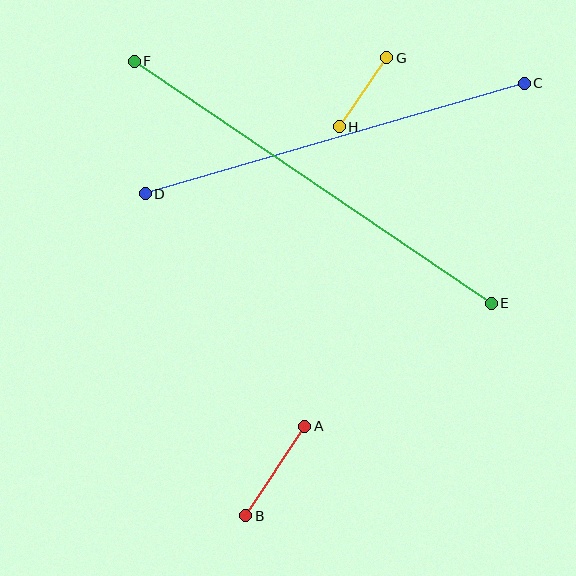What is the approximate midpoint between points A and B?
The midpoint is at approximately (275, 471) pixels.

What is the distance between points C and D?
The distance is approximately 395 pixels.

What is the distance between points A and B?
The distance is approximately 107 pixels.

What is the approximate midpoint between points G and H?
The midpoint is at approximately (363, 92) pixels.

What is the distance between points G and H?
The distance is approximately 84 pixels.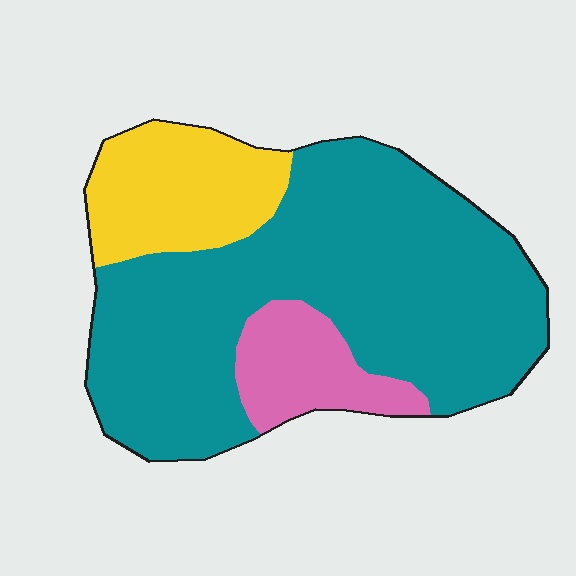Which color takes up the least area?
Pink, at roughly 10%.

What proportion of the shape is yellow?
Yellow takes up between a sixth and a third of the shape.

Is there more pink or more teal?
Teal.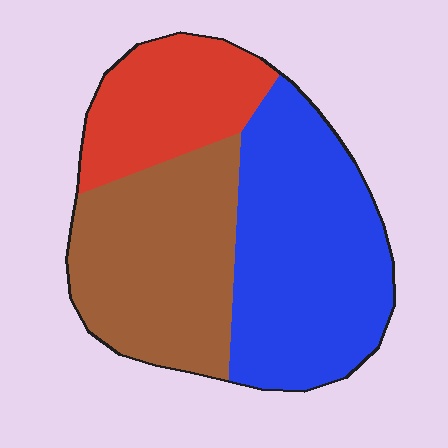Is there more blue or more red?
Blue.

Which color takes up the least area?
Red, at roughly 20%.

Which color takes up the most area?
Blue, at roughly 45%.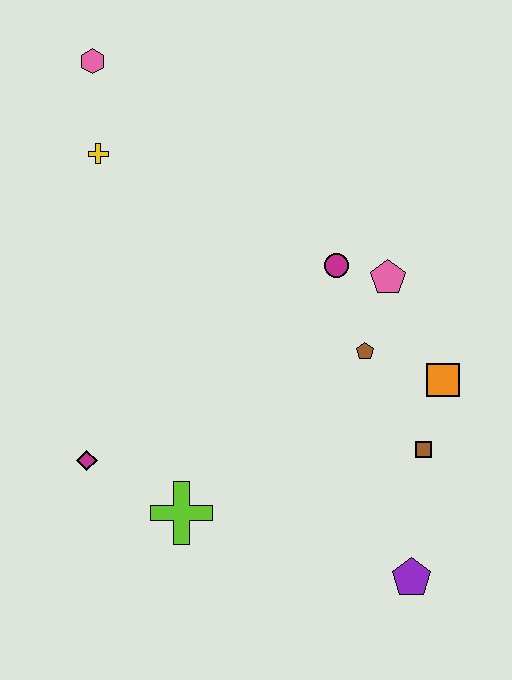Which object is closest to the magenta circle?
The pink pentagon is closest to the magenta circle.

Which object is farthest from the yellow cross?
The purple pentagon is farthest from the yellow cross.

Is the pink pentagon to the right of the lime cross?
Yes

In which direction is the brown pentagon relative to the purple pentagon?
The brown pentagon is above the purple pentagon.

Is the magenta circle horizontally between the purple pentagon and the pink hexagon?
Yes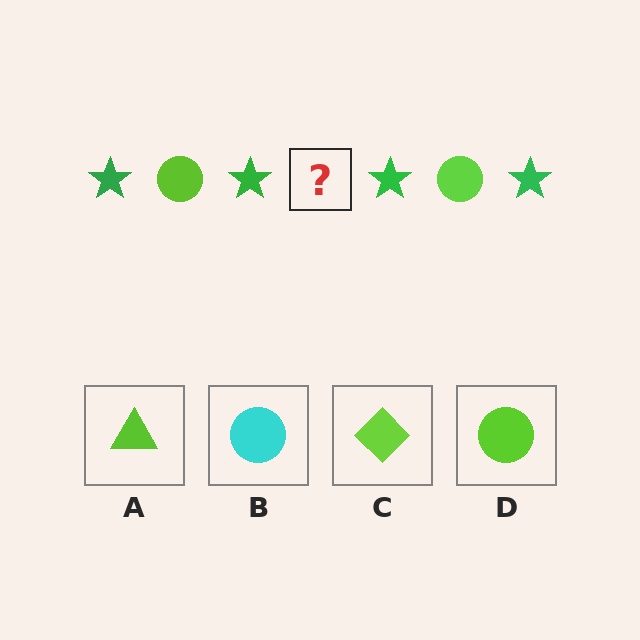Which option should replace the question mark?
Option D.